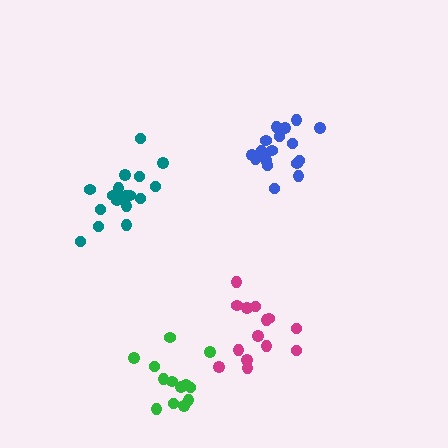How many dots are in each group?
Group 1: 18 dots, Group 2: 18 dots, Group 3: 13 dots, Group 4: 14 dots (63 total).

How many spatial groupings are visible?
There are 4 spatial groupings.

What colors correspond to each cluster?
The clusters are colored: blue, teal, green, magenta.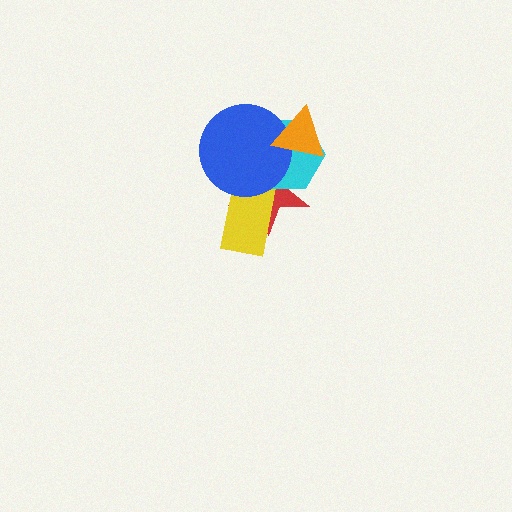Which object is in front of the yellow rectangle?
The blue circle is in front of the yellow rectangle.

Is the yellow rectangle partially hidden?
Yes, it is partially covered by another shape.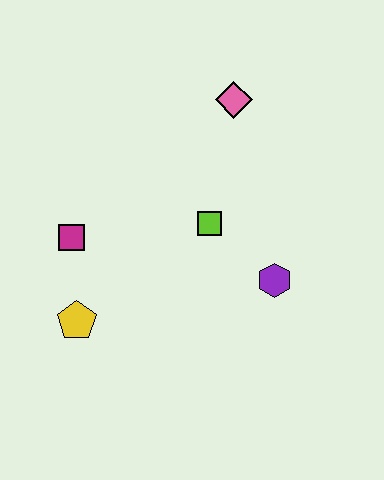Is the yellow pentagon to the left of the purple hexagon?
Yes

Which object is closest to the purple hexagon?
The lime square is closest to the purple hexagon.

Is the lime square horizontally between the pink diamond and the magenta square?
Yes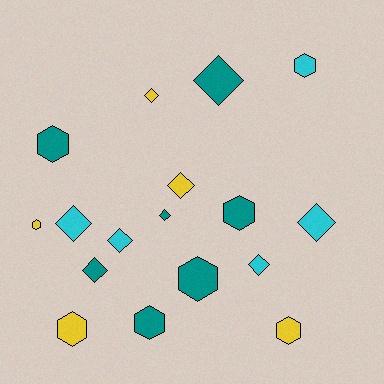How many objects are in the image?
There are 17 objects.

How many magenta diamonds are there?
There are no magenta diamonds.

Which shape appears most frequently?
Diamond, with 9 objects.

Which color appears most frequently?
Teal, with 7 objects.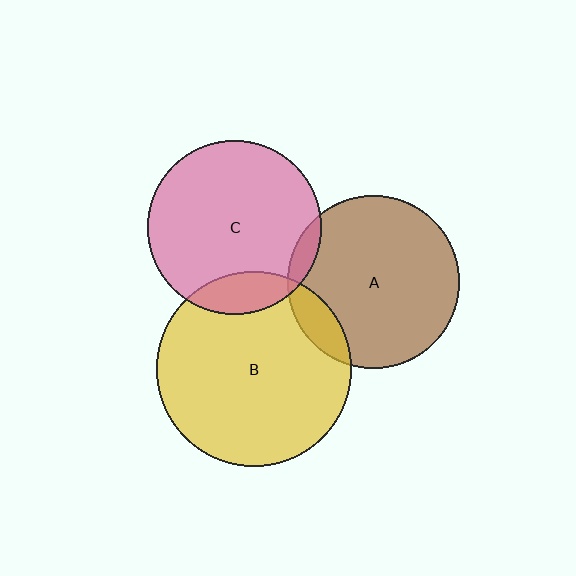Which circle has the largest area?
Circle B (yellow).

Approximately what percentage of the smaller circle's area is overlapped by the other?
Approximately 5%.